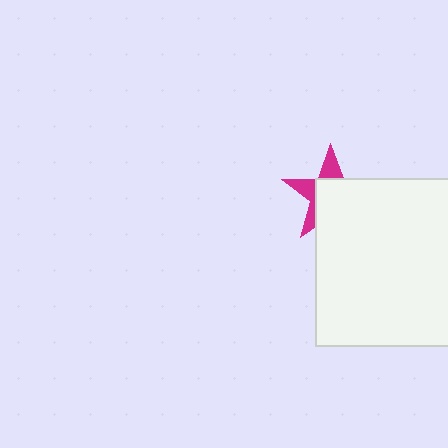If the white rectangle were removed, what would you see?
You would see the complete magenta star.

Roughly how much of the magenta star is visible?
A small part of it is visible (roughly 36%).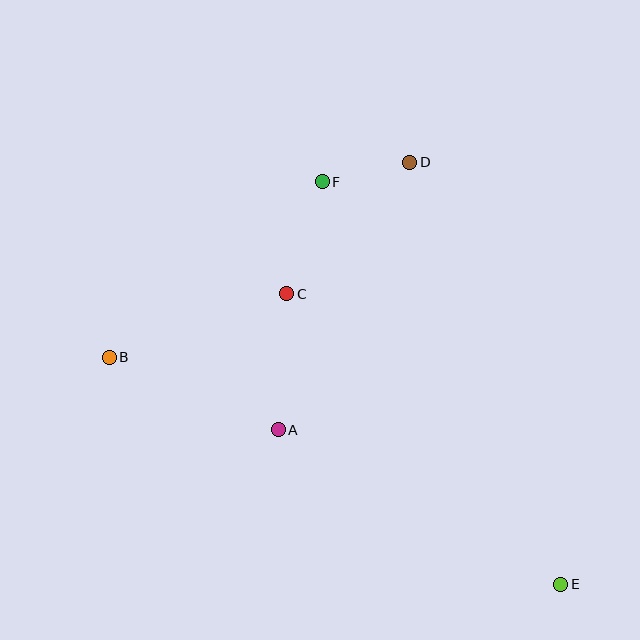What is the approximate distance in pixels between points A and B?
The distance between A and B is approximately 184 pixels.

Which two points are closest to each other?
Points D and F are closest to each other.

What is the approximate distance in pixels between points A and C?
The distance between A and C is approximately 136 pixels.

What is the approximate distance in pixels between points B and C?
The distance between B and C is approximately 189 pixels.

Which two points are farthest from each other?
Points B and E are farthest from each other.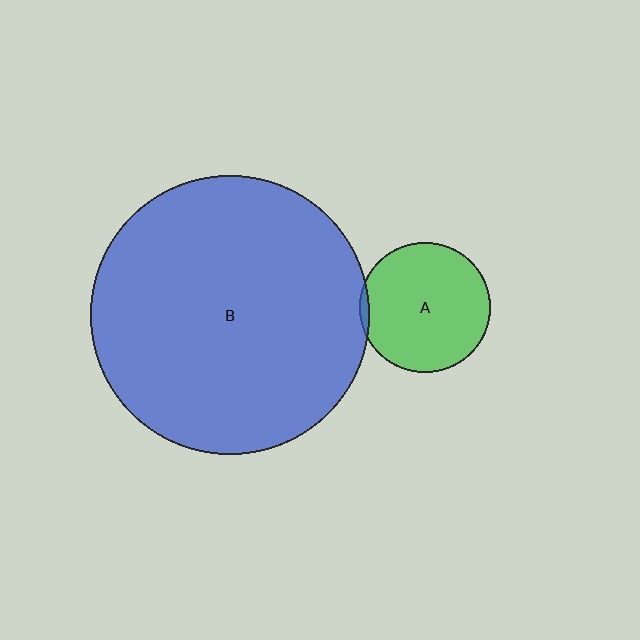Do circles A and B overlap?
Yes.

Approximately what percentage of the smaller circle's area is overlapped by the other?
Approximately 5%.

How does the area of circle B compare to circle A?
Approximately 4.6 times.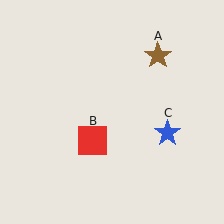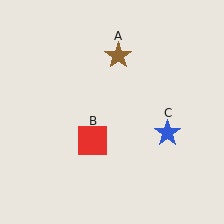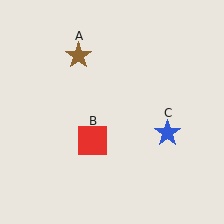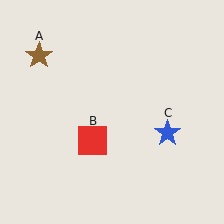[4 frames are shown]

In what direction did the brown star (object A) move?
The brown star (object A) moved left.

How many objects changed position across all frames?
1 object changed position: brown star (object A).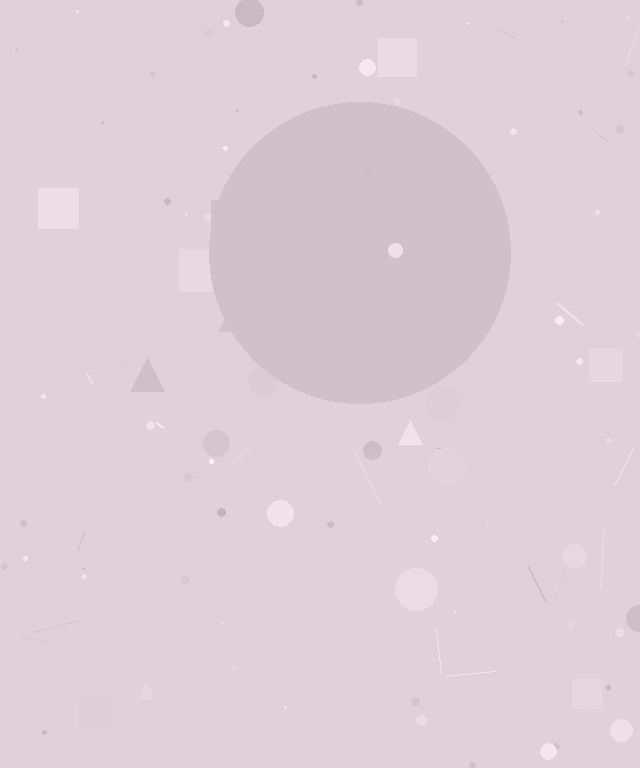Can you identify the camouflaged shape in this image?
The camouflaged shape is a circle.